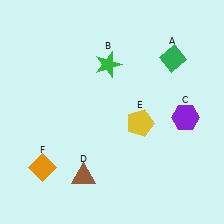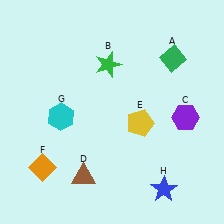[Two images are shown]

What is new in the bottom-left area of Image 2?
A cyan hexagon (G) was added in the bottom-left area of Image 2.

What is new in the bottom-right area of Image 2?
A blue star (H) was added in the bottom-right area of Image 2.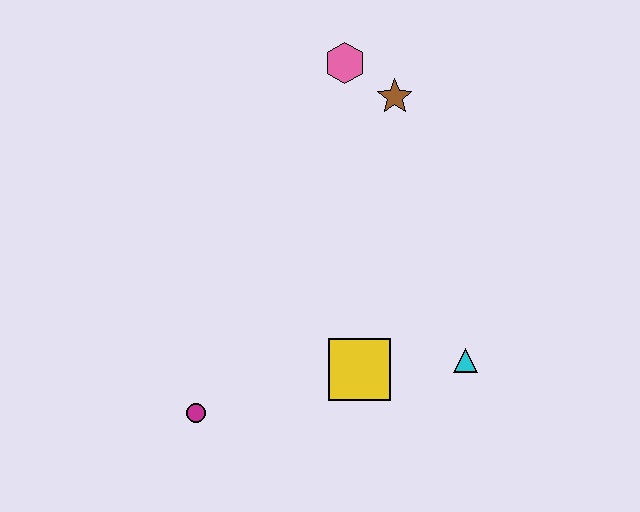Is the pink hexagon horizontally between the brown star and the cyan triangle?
No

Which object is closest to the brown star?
The pink hexagon is closest to the brown star.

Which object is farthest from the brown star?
The magenta circle is farthest from the brown star.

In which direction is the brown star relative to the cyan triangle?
The brown star is above the cyan triangle.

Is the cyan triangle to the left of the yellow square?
No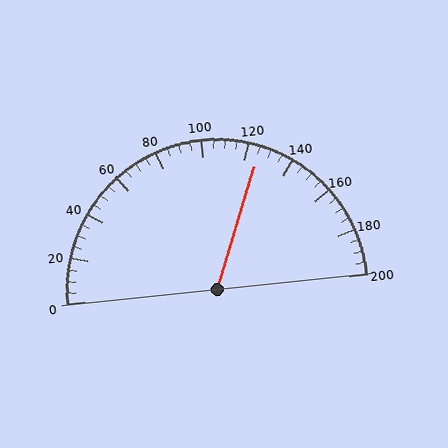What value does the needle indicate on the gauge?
The needle indicates approximately 125.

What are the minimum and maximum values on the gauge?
The gauge ranges from 0 to 200.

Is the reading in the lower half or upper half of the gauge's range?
The reading is in the upper half of the range (0 to 200).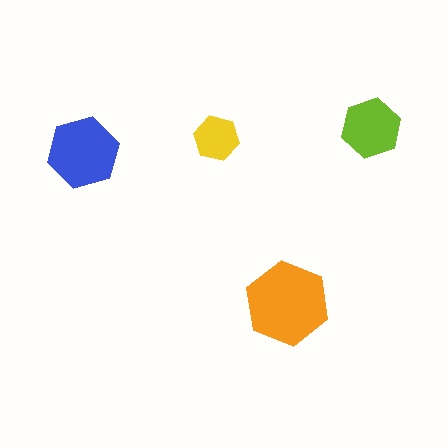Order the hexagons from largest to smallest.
the orange one, the blue one, the lime one, the yellow one.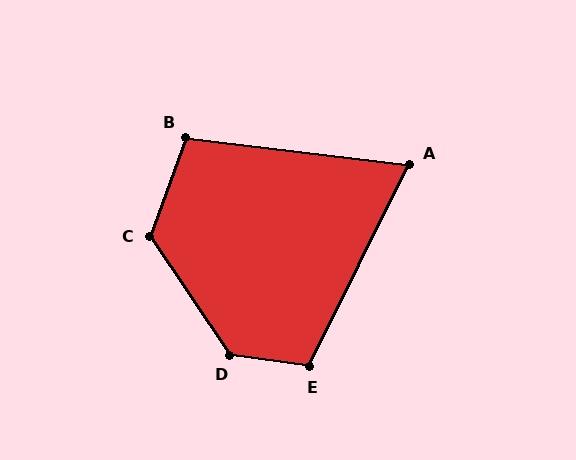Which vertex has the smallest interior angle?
A, at approximately 70 degrees.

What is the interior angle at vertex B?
Approximately 103 degrees (obtuse).